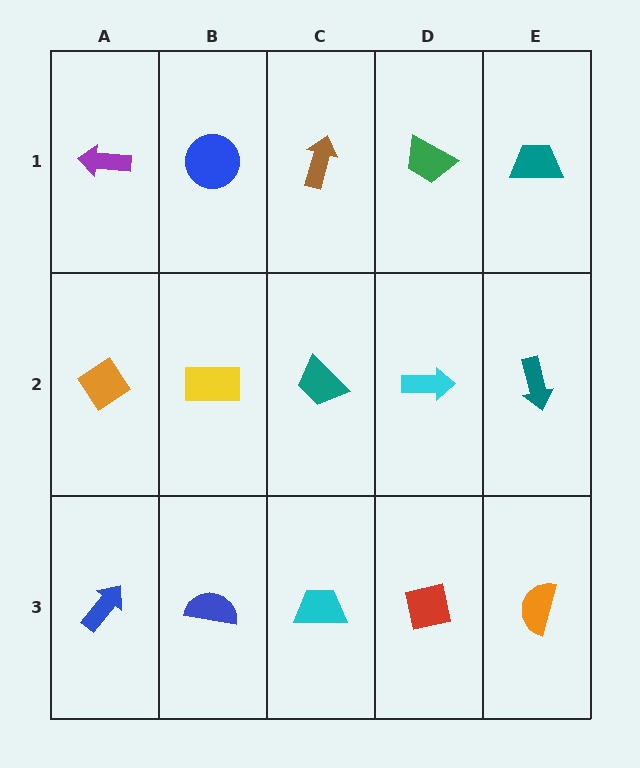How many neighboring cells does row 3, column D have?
3.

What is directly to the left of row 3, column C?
A blue semicircle.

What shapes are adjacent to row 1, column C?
A teal trapezoid (row 2, column C), a blue circle (row 1, column B), a green trapezoid (row 1, column D).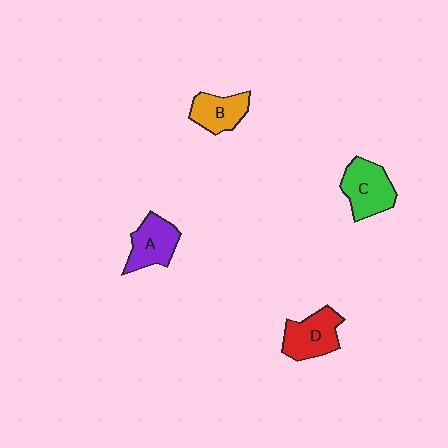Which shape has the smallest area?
Shape B (orange).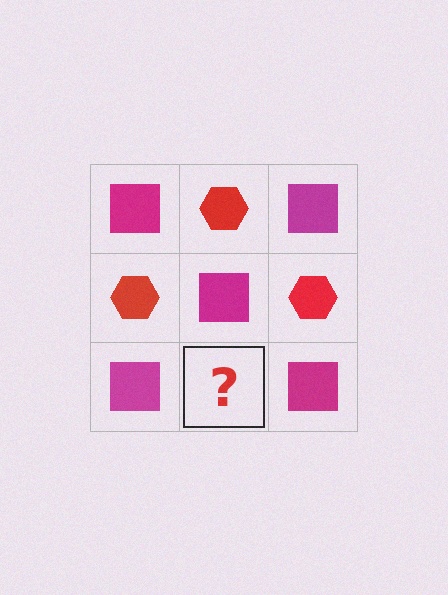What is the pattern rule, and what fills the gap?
The rule is that it alternates magenta square and red hexagon in a checkerboard pattern. The gap should be filled with a red hexagon.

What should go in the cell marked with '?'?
The missing cell should contain a red hexagon.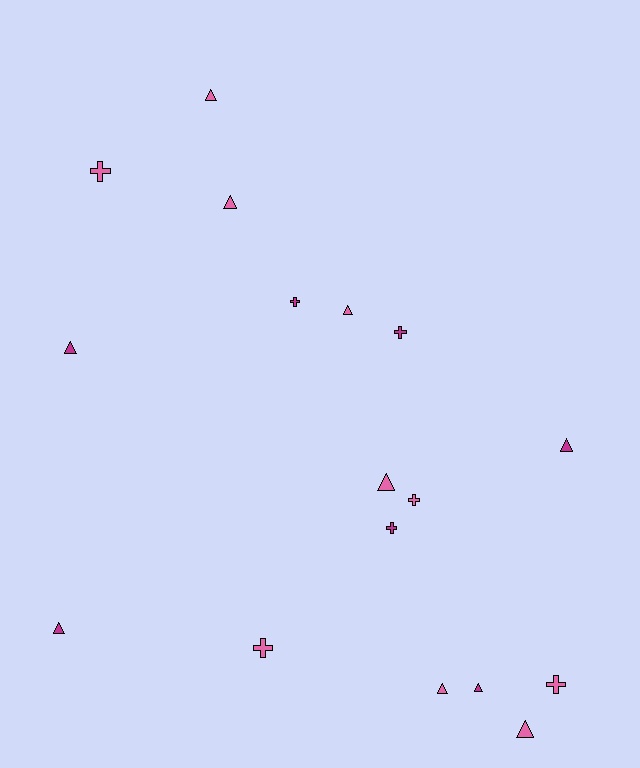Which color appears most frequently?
Pink, with 10 objects.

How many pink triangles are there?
There are 6 pink triangles.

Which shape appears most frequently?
Triangle, with 10 objects.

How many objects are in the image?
There are 17 objects.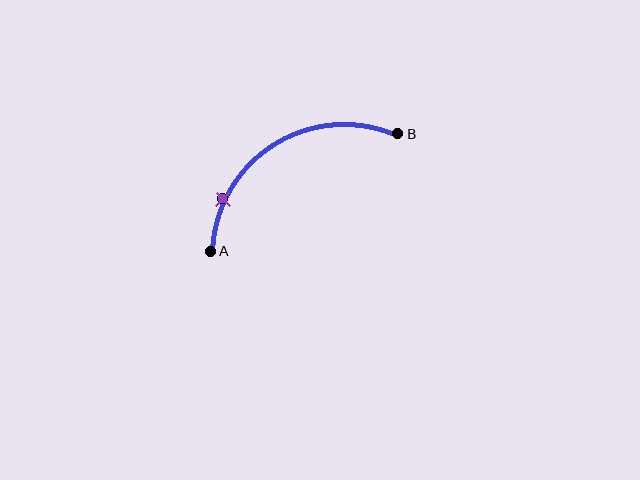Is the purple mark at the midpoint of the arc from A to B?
No. The purple mark lies on the arc but is closer to endpoint A. The arc midpoint would be at the point on the curve equidistant along the arc from both A and B.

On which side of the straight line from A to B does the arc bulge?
The arc bulges above the straight line connecting A and B.